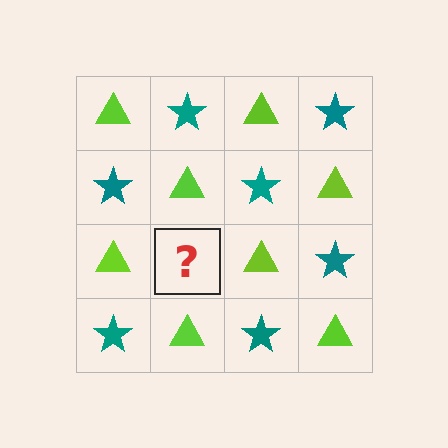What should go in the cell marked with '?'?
The missing cell should contain a teal star.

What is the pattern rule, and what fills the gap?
The rule is that it alternates lime triangle and teal star in a checkerboard pattern. The gap should be filled with a teal star.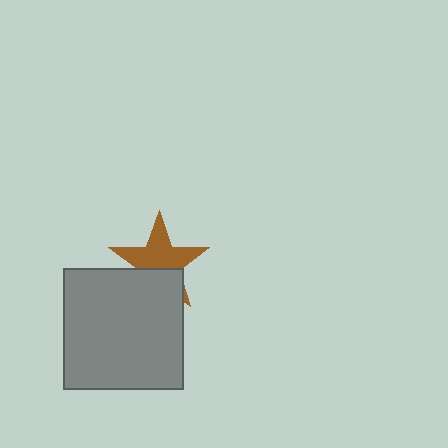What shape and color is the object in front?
The object in front is a gray square.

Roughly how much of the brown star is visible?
About half of it is visible (roughly 62%).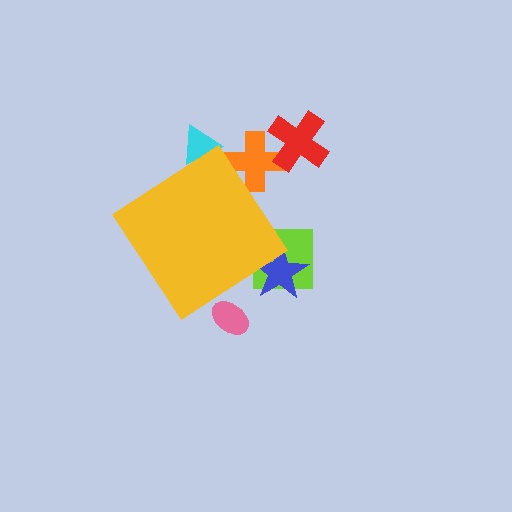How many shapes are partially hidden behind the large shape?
5 shapes are partially hidden.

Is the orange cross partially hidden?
Yes, the orange cross is partially hidden behind the yellow diamond.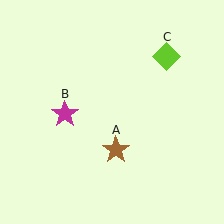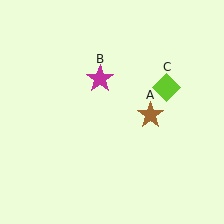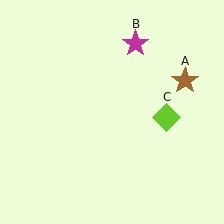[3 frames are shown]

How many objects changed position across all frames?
3 objects changed position: brown star (object A), magenta star (object B), lime diamond (object C).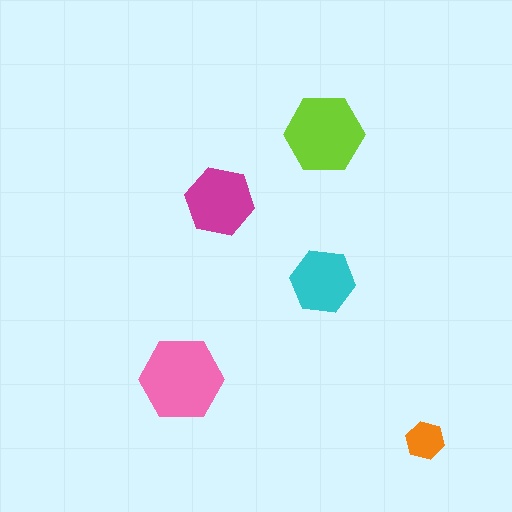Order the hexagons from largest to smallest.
the pink one, the lime one, the magenta one, the cyan one, the orange one.